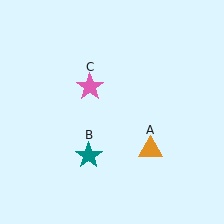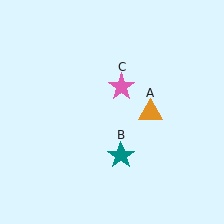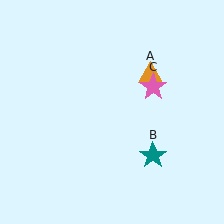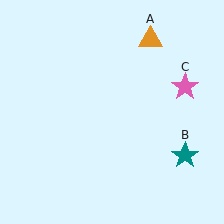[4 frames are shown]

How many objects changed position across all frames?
3 objects changed position: orange triangle (object A), teal star (object B), pink star (object C).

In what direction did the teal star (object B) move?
The teal star (object B) moved right.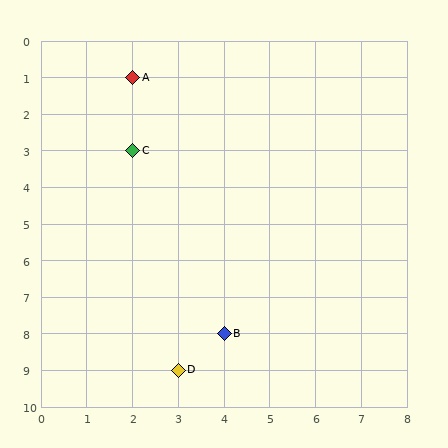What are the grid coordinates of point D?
Point D is at grid coordinates (3, 9).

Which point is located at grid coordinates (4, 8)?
Point B is at (4, 8).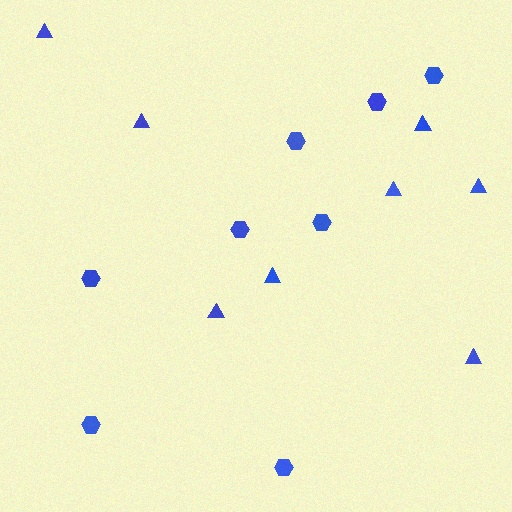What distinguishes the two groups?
There are 2 groups: one group of hexagons (8) and one group of triangles (8).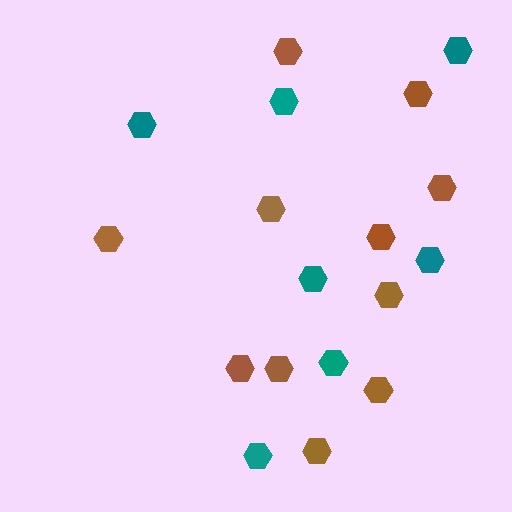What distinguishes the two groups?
There are 2 groups: one group of teal hexagons (7) and one group of brown hexagons (11).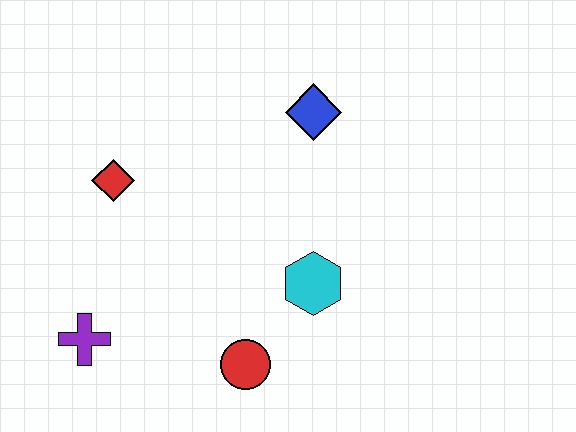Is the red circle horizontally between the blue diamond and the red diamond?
Yes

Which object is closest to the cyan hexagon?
The red circle is closest to the cyan hexagon.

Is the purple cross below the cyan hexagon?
Yes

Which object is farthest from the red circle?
The blue diamond is farthest from the red circle.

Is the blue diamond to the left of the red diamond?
No